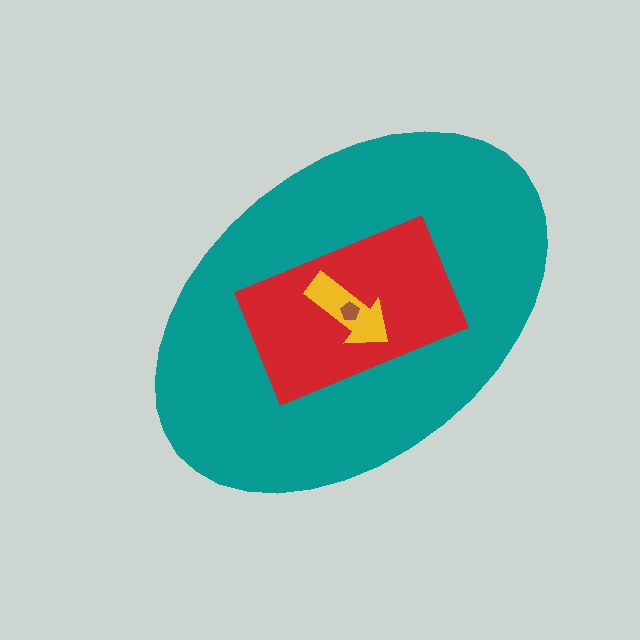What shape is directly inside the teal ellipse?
The red rectangle.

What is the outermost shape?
The teal ellipse.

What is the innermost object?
The brown pentagon.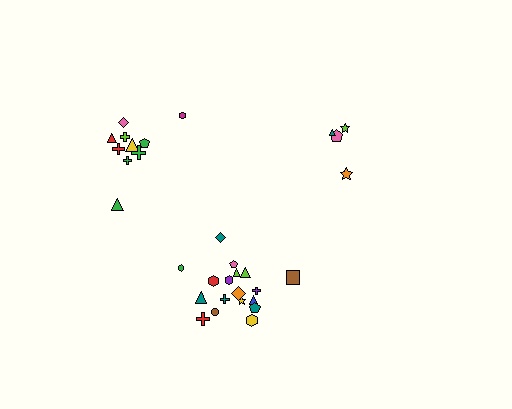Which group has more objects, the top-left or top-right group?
The top-left group.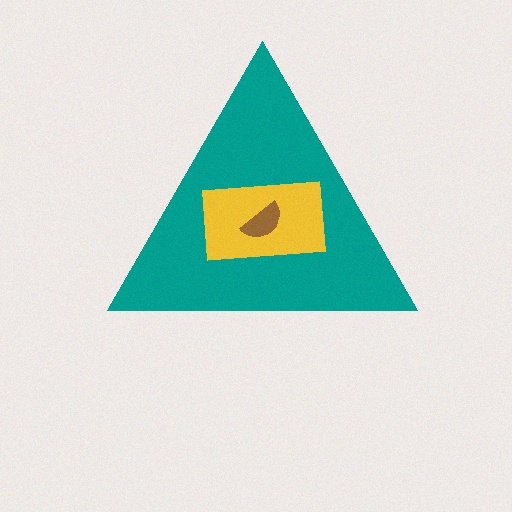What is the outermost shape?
The teal triangle.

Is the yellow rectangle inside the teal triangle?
Yes.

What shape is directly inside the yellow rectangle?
The brown semicircle.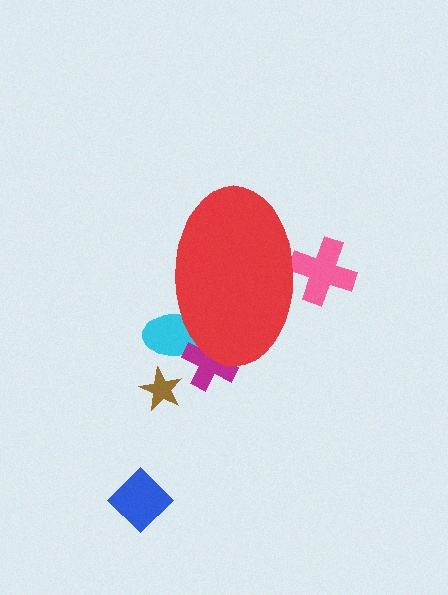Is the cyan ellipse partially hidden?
Yes, the cyan ellipse is partially hidden behind the red ellipse.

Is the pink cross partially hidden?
Yes, the pink cross is partially hidden behind the red ellipse.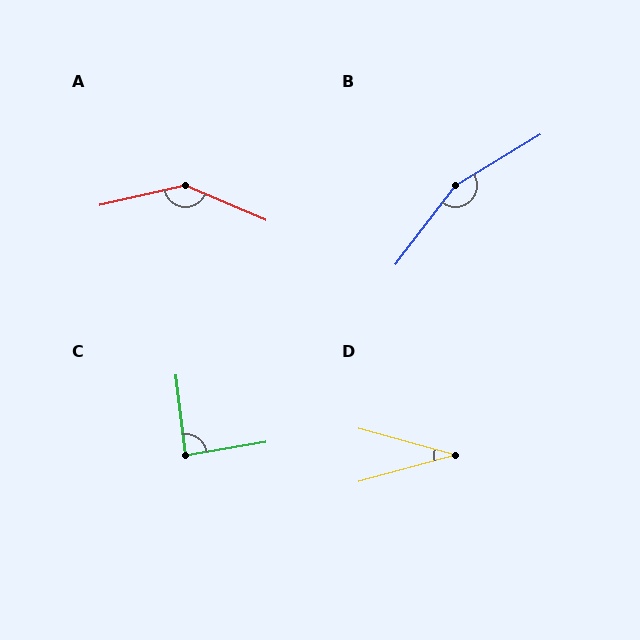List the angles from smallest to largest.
D (31°), C (88°), A (144°), B (158°).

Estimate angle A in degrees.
Approximately 144 degrees.